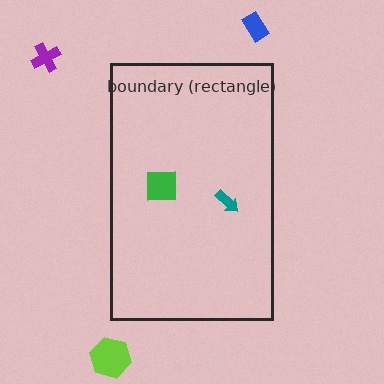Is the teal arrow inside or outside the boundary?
Inside.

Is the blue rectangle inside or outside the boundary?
Outside.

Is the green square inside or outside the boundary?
Inside.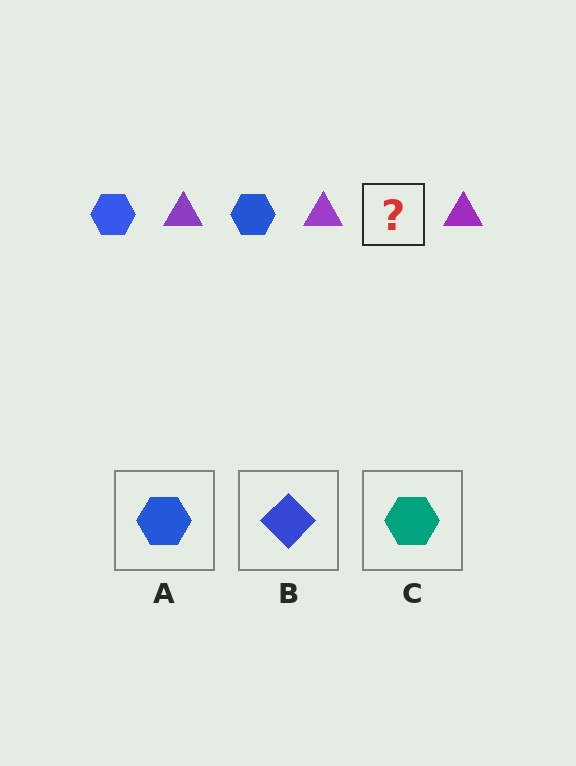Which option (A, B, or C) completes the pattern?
A.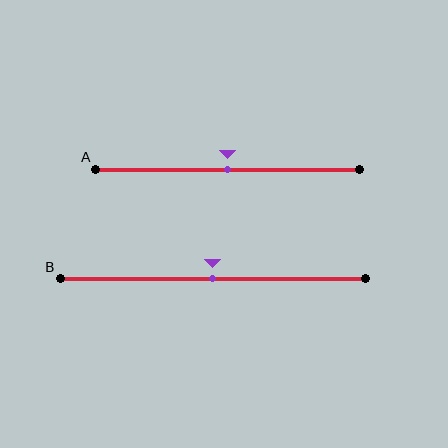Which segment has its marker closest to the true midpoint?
Segment A has its marker closest to the true midpoint.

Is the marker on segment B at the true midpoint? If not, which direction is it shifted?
Yes, the marker on segment B is at the true midpoint.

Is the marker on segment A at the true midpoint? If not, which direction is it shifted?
Yes, the marker on segment A is at the true midpoint.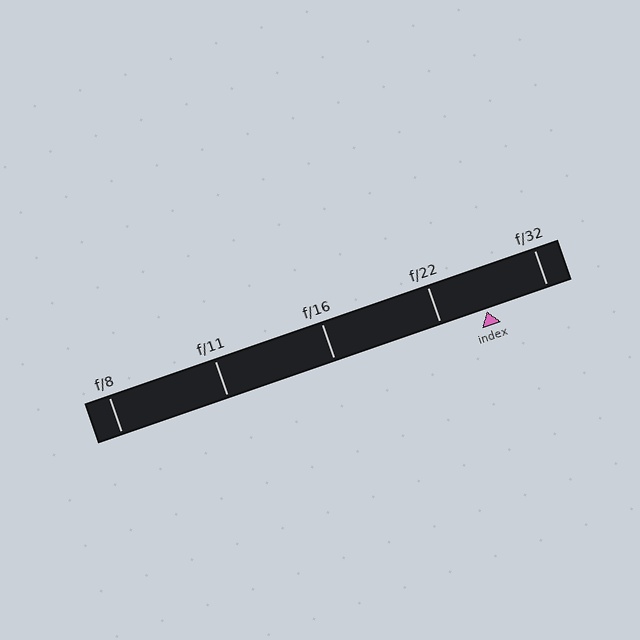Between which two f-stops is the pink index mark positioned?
The index mark is between f/22 and f/32.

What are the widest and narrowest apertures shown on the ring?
The widest aperture shown is f/8 and the narrowest is f/32.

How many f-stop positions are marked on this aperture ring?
There are 5 f-stop positions marked.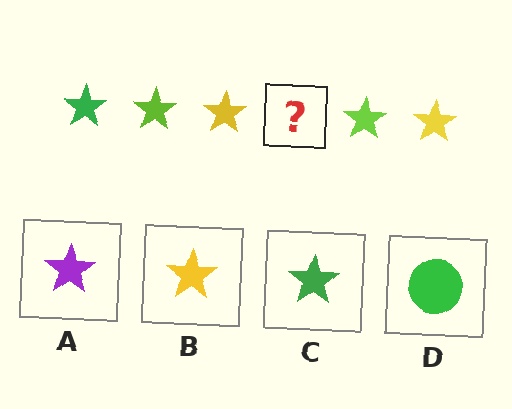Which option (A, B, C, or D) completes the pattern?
C.